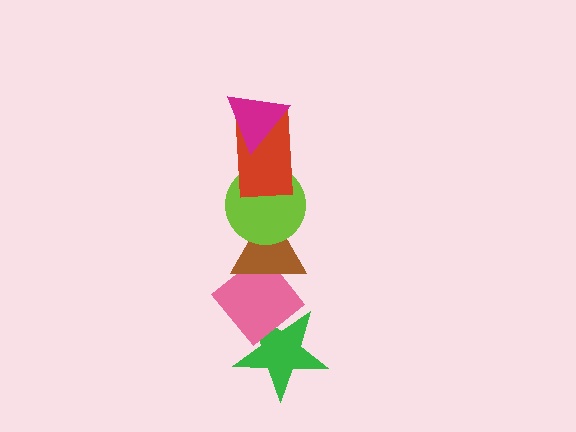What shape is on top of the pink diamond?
The brown triangle is on top of the pink diamond.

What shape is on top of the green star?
The pink diamond is on top of the green star.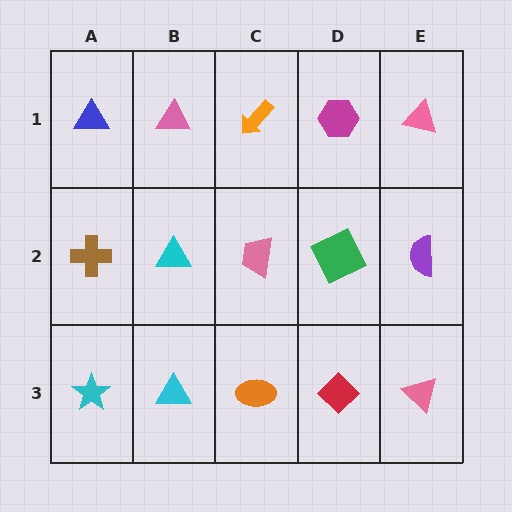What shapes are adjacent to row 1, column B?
A cyan triangle (row 2, column B), a blue triangle (row 1, column A), an orange arrow (row 1, column C).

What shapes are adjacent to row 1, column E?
A purple semicircle (row 2, column E), a magenta hexagon (row 1, column D).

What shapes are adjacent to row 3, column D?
A green square (row 2, column D), an orange ellipse (row 3, column C), a pink triangle (row 3, column E).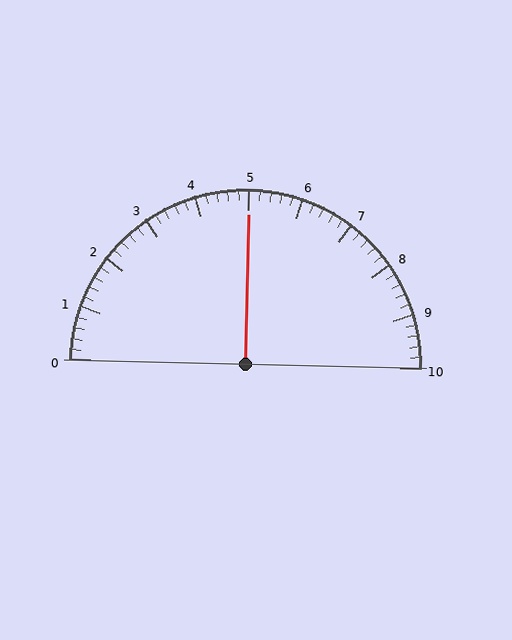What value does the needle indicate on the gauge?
The needle indicates approximately 5.0.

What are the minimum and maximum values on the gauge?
The gauge ranges from 0 to 10.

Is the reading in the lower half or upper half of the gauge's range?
The reading is in the upper half of the range (0 to 10).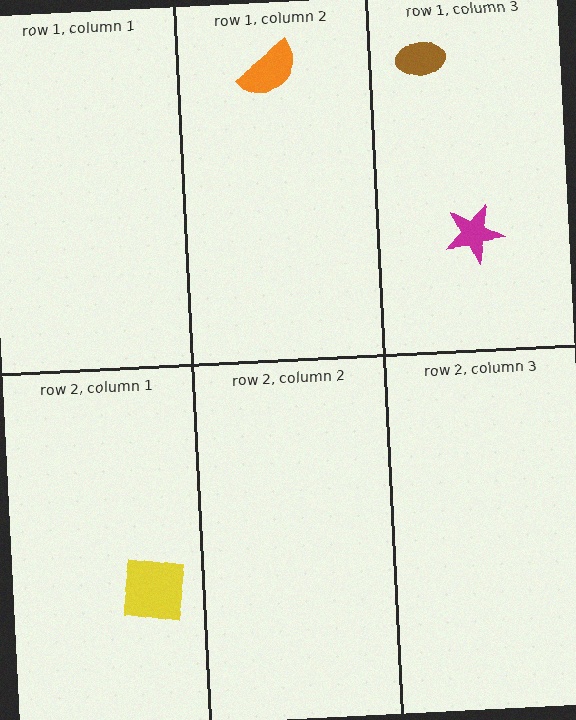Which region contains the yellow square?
The row 2, column 1 region.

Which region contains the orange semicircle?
The row 1, column 2 region.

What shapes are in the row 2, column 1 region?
The yellow square.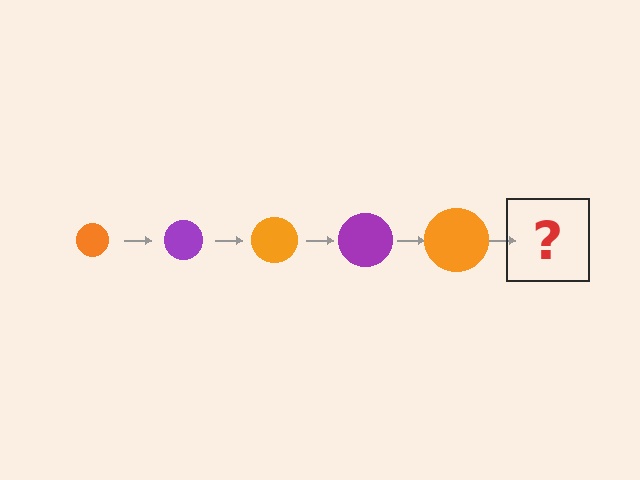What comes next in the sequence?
The next element should be a purple circle, larger than the previous one.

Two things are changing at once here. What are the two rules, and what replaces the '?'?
The two rules are that the circle grows larger each step and the color cycles through orange and purple. The '?' should be a purple circle, larger than the previous one.